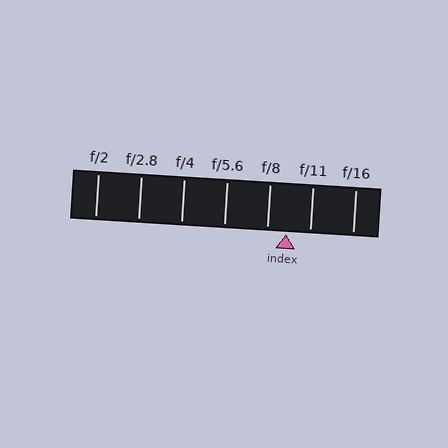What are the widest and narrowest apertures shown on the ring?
The widest aperture shown is f/2 and the narrowest is f/16.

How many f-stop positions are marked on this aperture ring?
There are 7 f-stop positions marked.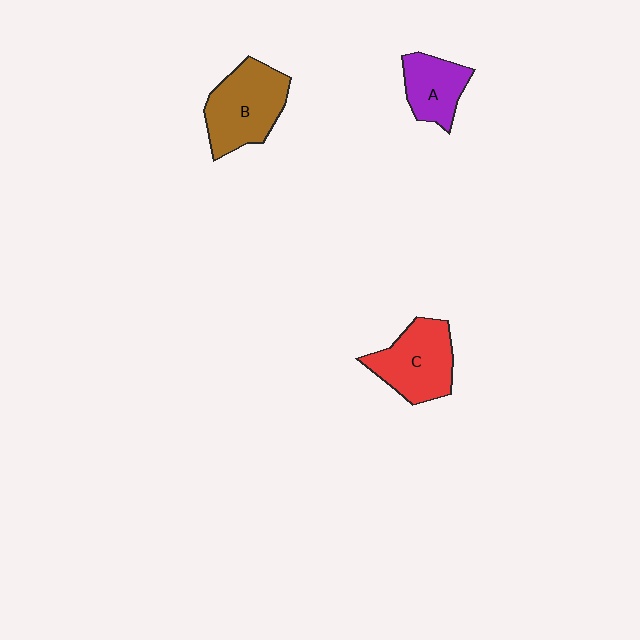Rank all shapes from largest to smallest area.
From largest to smallest: B (brown), C (red), A (purple).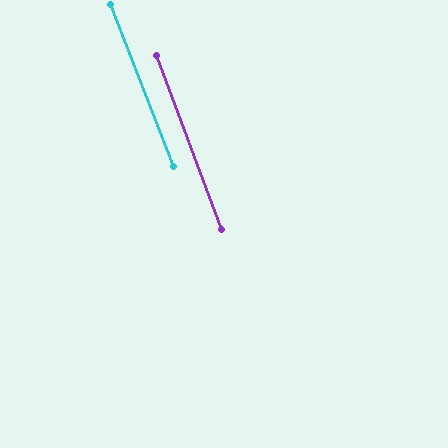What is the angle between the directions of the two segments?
Approximately 0 degrees.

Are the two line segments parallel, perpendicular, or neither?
Parallel — their directions differ by only 0.4°.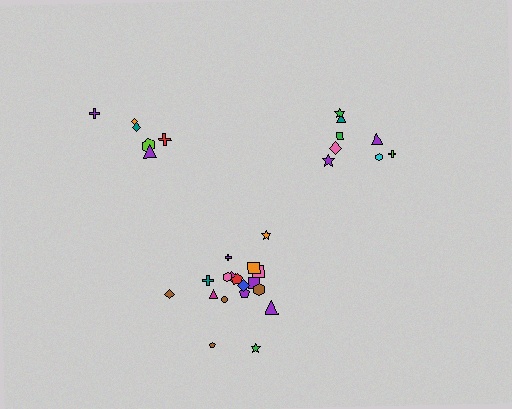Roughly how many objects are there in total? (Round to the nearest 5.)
Roughly 30 objects in total.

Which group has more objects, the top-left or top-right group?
The top-right group.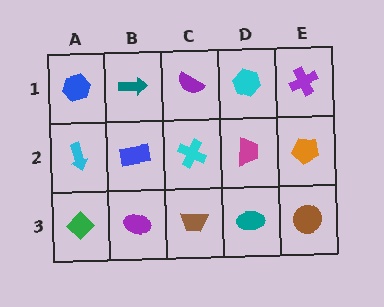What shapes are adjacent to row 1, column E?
An orange pentagon (row 2, column E), a cyan hexagon (row 1, column D).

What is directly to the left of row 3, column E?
A teal ellipse.